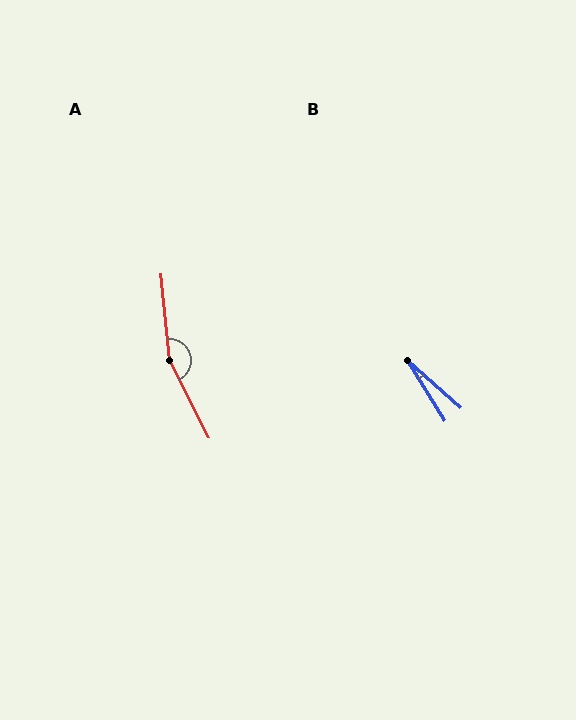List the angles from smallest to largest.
B (17°), A (159°).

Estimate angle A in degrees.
Approximately 159 degrees.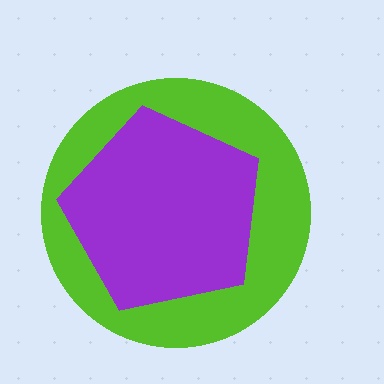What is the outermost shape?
The lime circle.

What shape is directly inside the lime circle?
The purple pentagon.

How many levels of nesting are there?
2.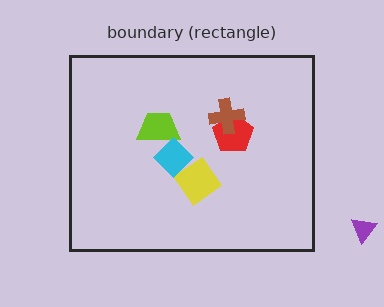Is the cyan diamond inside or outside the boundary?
Inside.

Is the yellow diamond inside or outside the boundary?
Inside.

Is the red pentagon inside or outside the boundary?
Inside.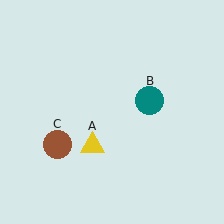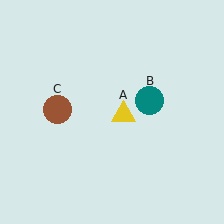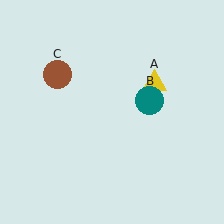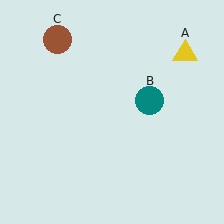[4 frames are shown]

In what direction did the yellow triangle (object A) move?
The yellow triangle (object A) moved up and to the right.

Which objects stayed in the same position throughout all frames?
Teal circle (object B) remained stationary.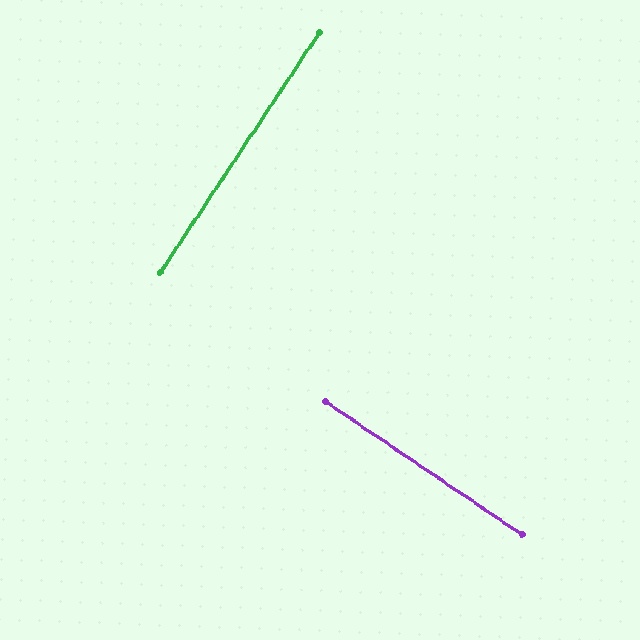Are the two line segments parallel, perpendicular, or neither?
Perpendicular — they meet at approximately 89°.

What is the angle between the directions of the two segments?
Approximately 89 degrees.